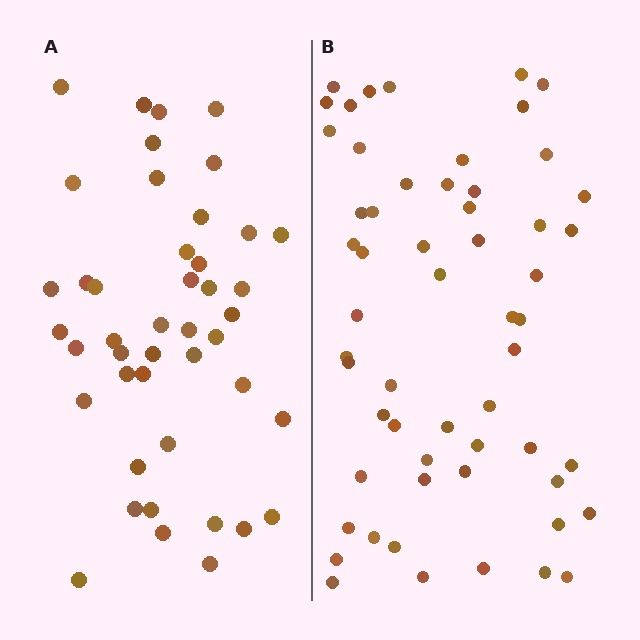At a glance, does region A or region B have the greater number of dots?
Region B (the right region) has more dots.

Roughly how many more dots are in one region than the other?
Region B has approximately 15 more dots than region A.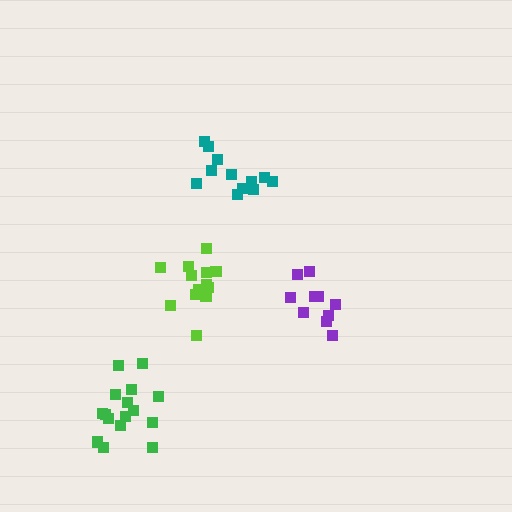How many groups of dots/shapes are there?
There are 4 groups.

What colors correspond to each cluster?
The clusters are colored: teal, green, lime, purple.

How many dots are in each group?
Group 1: 12 dots, Group 2: 16 dots, Group 3: 13 dots, Group 4: 10 dots (51 total).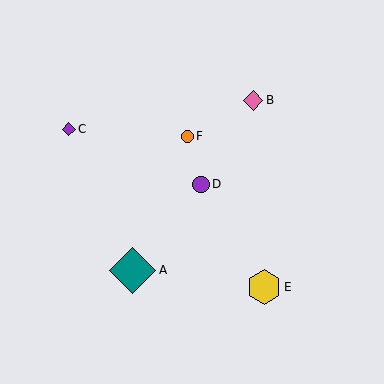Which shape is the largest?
The teal diamond (labeled A) is the largest.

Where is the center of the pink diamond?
The center of the pink diamond is at (253, 100).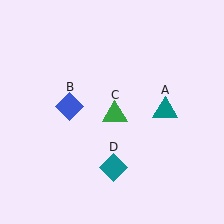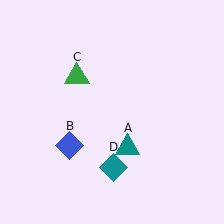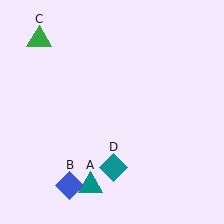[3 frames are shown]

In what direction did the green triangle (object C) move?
The green triangle (object C) moved up and to the left.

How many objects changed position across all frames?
3 objects changed position: teal triangle (object A), blue diamond (object B), green triangle (object C).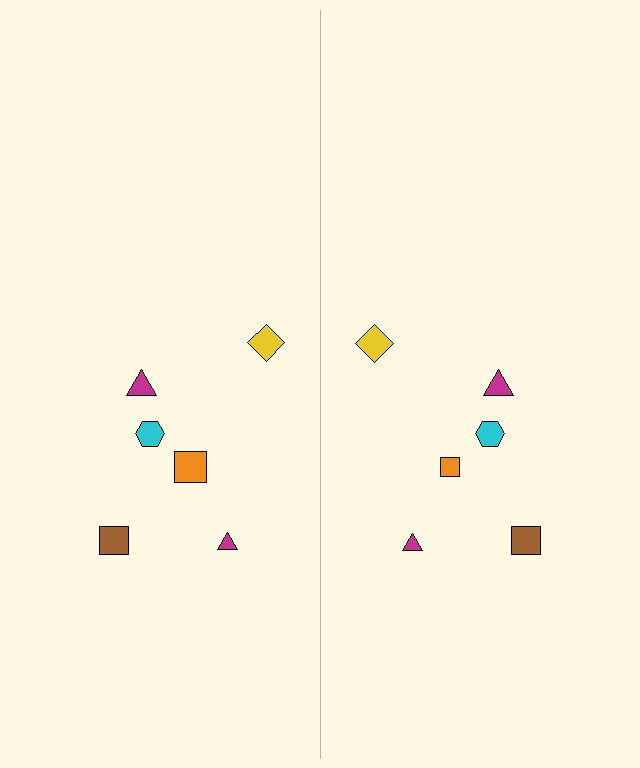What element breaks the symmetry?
The orange square on the right side has a different size than its mirror counterpart.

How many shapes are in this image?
There are 12 shapes in this image.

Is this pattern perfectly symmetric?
No, the pattern is not perfectly symmetric. The orange square on the right side has a different size than its mirror counterpart.